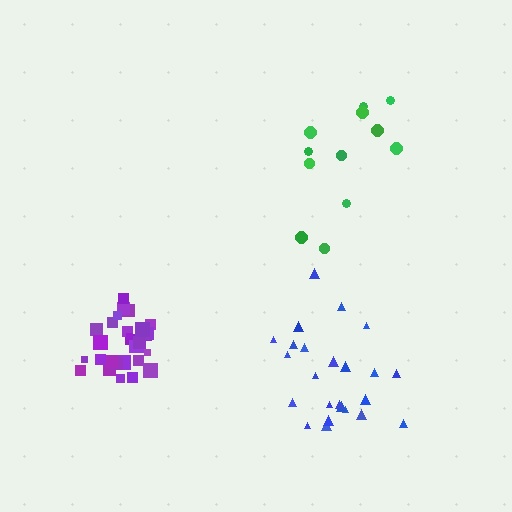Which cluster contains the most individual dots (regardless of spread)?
Purple (28).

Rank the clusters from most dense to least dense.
purple, blue, green.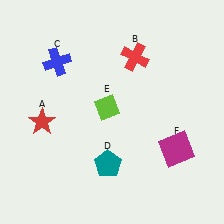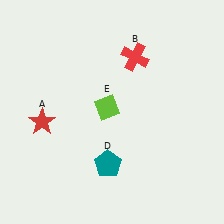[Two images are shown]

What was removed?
The blue cross (C), the magenta square (F) were removed in Image 2.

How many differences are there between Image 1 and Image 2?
There are 2 differences between the two images.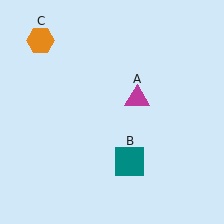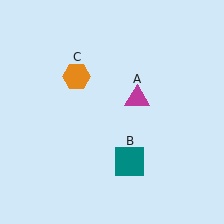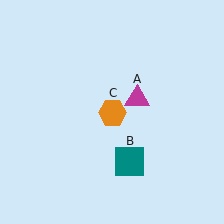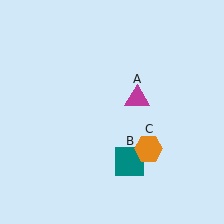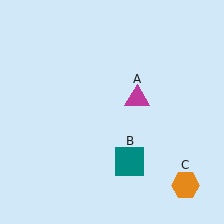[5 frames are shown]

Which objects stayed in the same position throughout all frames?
Magenta triangle (object A) and teal square (object B) remained stationary.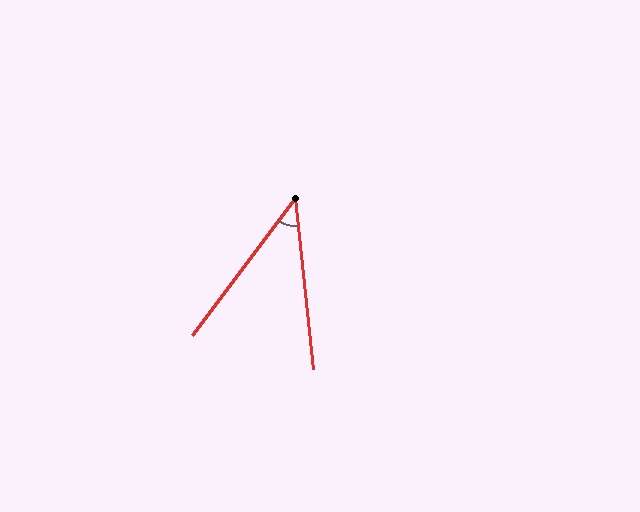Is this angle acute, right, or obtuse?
It is acute.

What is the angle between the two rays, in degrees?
Approximately 43 degrees.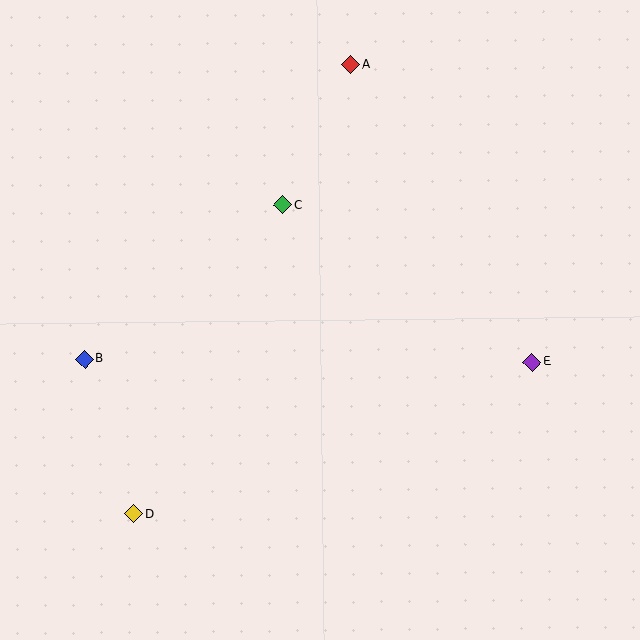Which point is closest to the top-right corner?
Point A is closest to the top-right corner.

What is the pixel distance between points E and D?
The distance between E and D is 426 pixels.